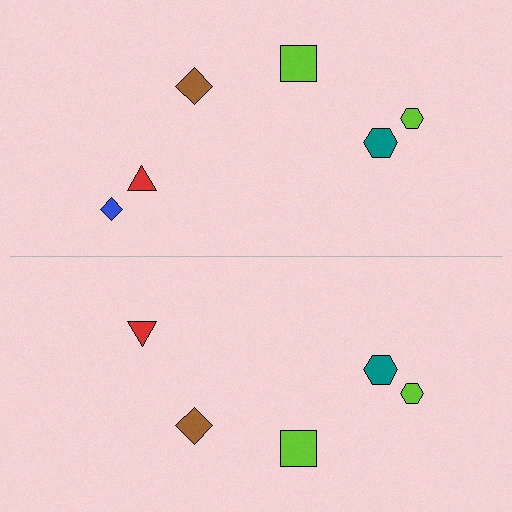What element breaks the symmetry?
A blue diamond is missing from the bottom side.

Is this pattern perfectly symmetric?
No, the pattern is not perfectly symmetric. A blue diamond is missing from the bottom side.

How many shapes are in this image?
There are 11 shapes in this image.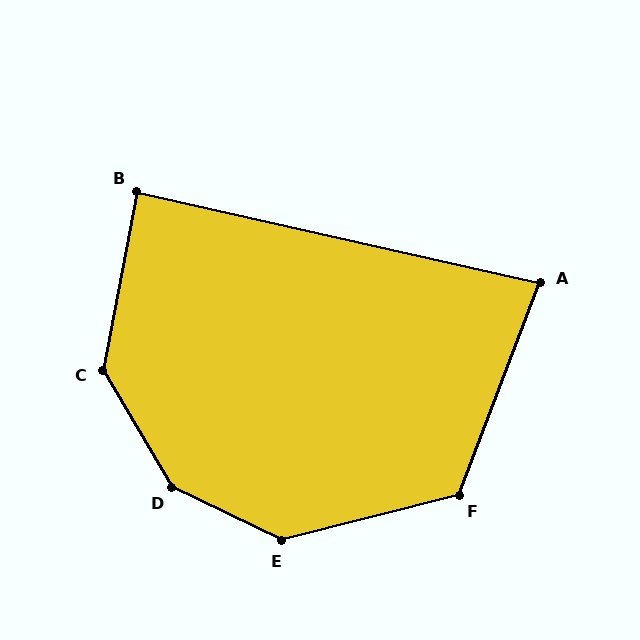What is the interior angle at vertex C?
Approximately 138 degrees (obtuse).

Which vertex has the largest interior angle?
D, at approximately 147 degrees.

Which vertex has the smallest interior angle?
A, at approximately 82 degrees.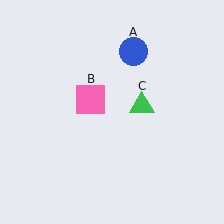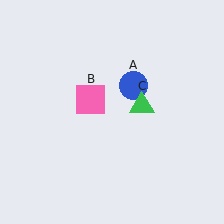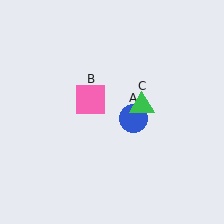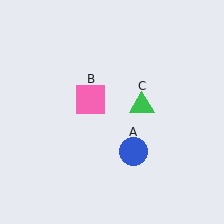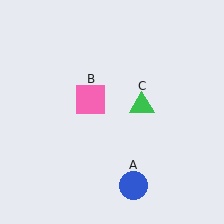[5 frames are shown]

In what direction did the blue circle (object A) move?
The blue circle (object A) moved down.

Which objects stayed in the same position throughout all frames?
Pink square (object B) and green triangle (object C) remained stationary.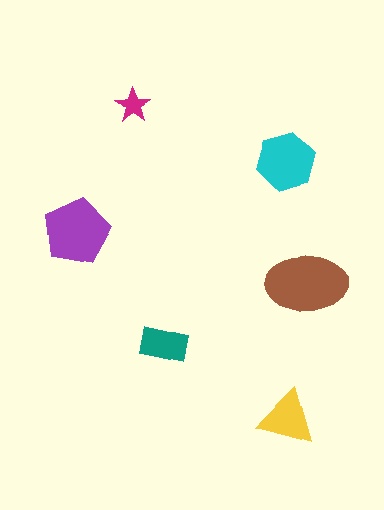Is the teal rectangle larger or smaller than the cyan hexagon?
Smaller.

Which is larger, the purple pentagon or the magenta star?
The purple pentagon.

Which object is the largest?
The brown ellipse.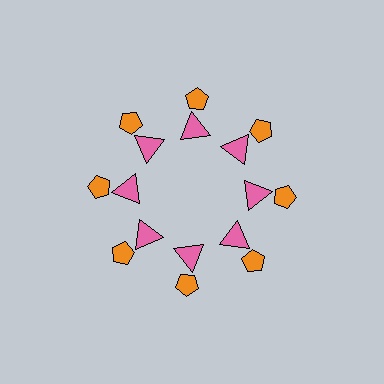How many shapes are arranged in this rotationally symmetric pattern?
There are 16 shapes, arranged in 8 groups of 2.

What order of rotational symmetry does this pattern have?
This pattern has 8-fold rotational symmetry.